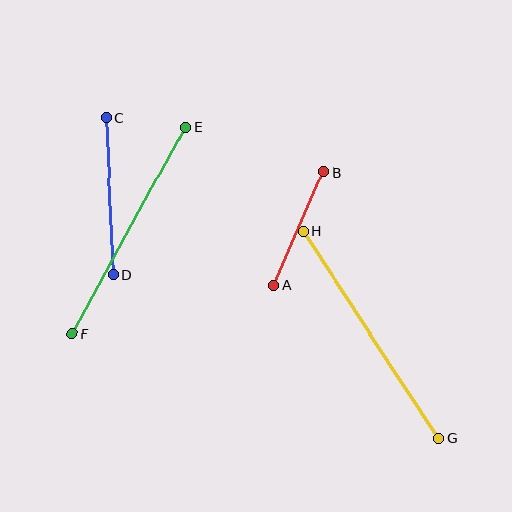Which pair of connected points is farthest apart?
Points G and H are farthest apart.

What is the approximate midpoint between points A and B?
The midpoint is at approximately (298, 229) pixels.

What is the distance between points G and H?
The distance is approximately 247 pixels.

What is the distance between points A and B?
The distance is approximately 123 pixels.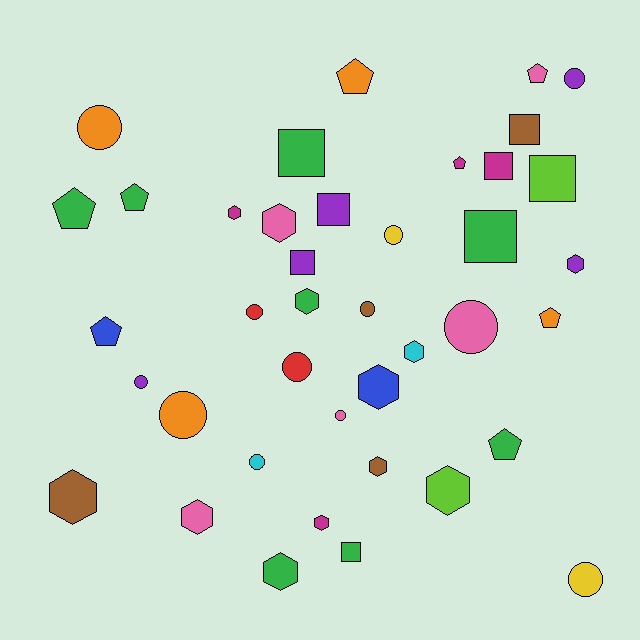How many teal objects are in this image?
There are no teal objects.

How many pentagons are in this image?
There are 8 pentagons.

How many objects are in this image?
There are 40 objects.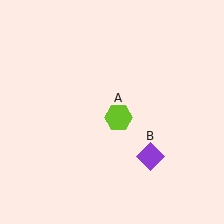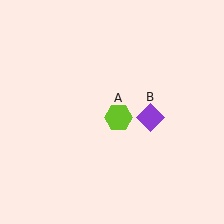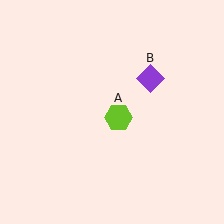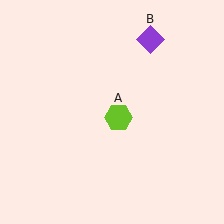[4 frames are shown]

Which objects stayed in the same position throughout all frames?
Lime hexagon (object A) remained stationary.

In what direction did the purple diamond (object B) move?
The purple diamond (object B) moved up.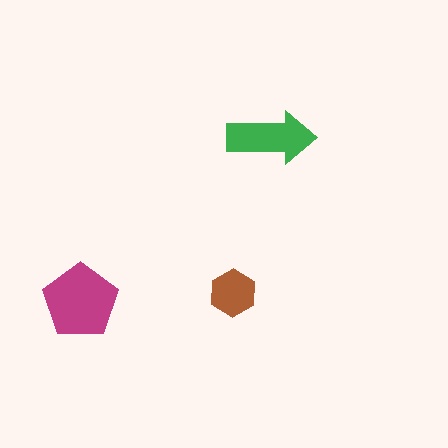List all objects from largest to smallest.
The magenta pentagon, the green arrow, the brown hexagon.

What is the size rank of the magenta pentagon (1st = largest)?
1st.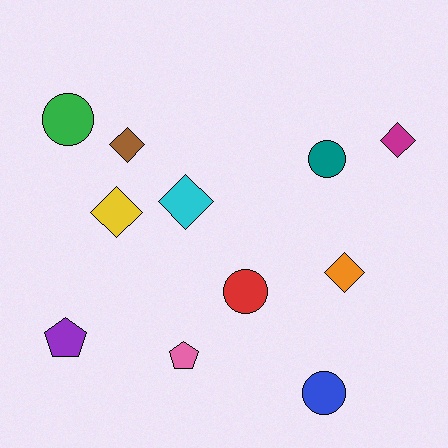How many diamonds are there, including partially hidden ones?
There are 5 diamonds.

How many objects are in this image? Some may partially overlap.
There are 11 objects.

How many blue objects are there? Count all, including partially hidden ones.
There is 1 blue object.